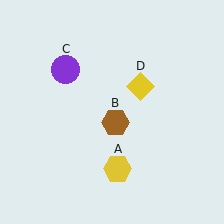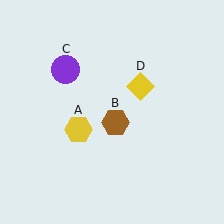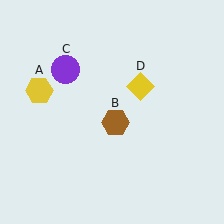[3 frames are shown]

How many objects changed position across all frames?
1 object changed position: yellow hexagon (object A).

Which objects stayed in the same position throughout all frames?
Brown hexagon (object B) and purple circle (object C) and yellow diamond (object D) remained stationary.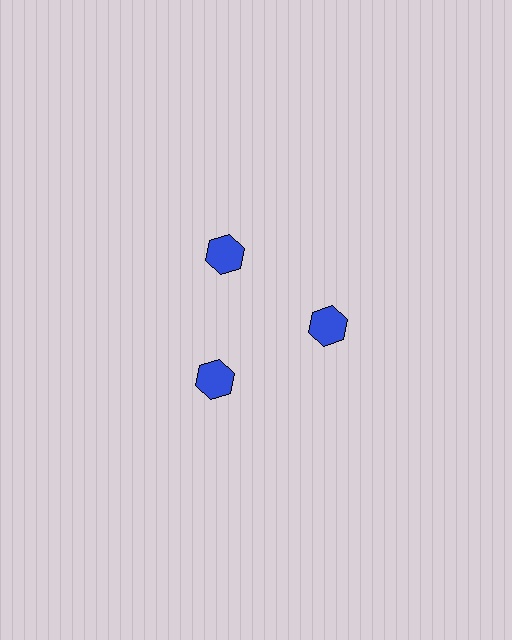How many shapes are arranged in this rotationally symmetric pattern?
There are 3 shapes, arranged in 3 groups of 1.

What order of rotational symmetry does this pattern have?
This pattern has 3-fold rotational symmetry.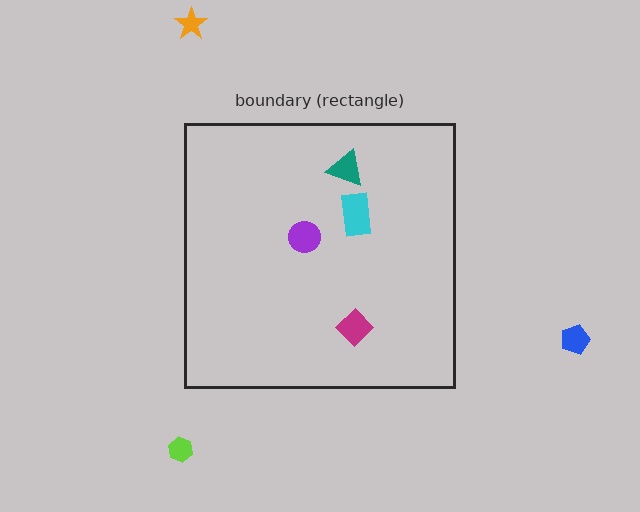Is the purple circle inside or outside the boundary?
Inside.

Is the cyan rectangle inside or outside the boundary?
Inside.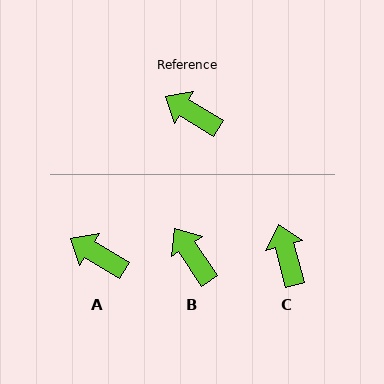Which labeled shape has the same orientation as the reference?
A.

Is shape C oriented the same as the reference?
No, it is off by about 43 degrees.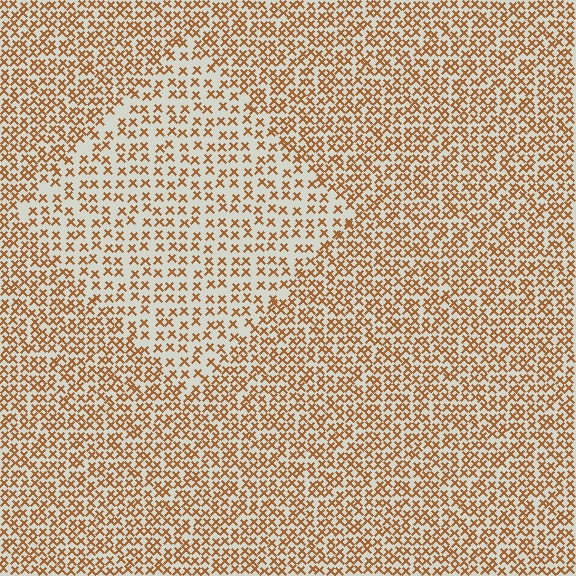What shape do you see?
I see a diamond.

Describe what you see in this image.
The image contains small brown elements arranged at two different densities. A diamond-shaped region is visible where the elements are less densely packed than the surrounding area.